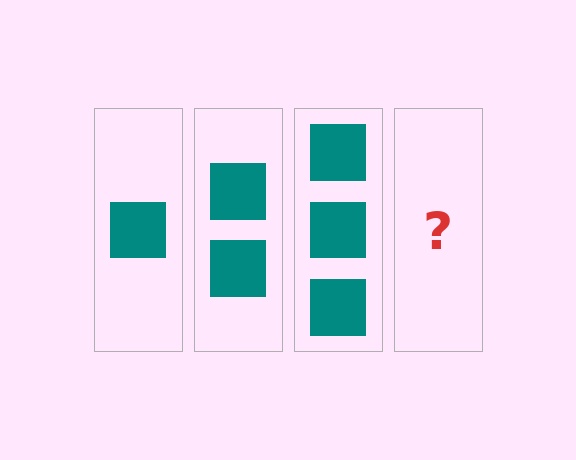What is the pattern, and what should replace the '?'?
The pattern is that each step adds one more square. The '?' should be 4 squares.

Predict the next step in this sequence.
The next step is 4 squares.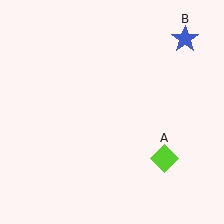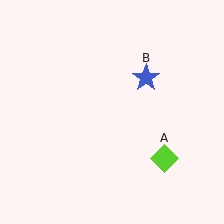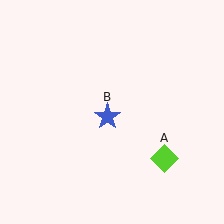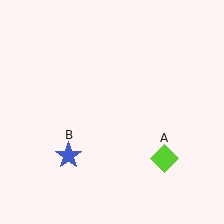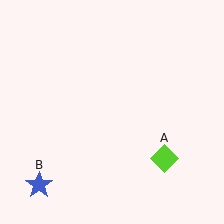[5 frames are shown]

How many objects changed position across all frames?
1 object changed position: blue star (object B).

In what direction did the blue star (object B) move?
The blue star (object B) moved down and to the left.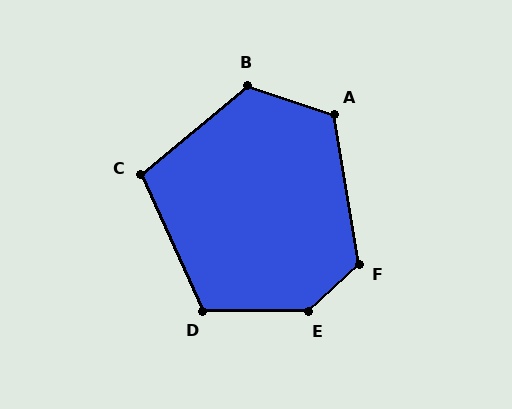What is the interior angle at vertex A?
Approximately 118 degrees (obtuse).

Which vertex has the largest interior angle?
E, at approximately 137 degrees.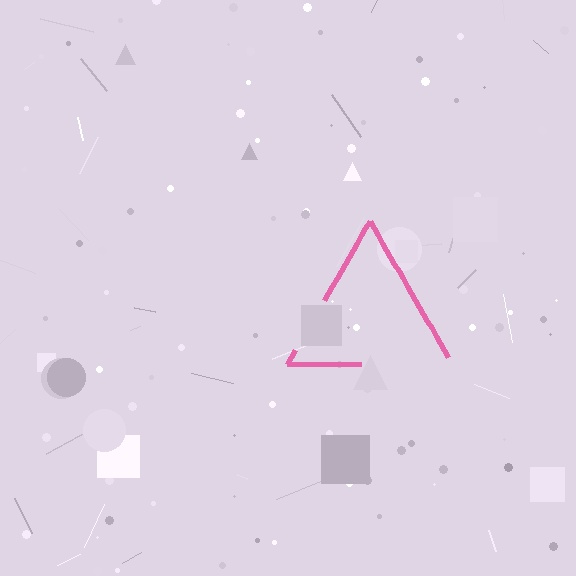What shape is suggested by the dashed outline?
The dashed outline suggests a triangle.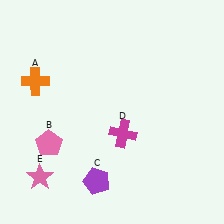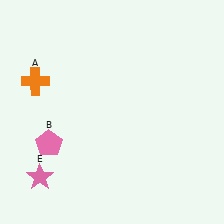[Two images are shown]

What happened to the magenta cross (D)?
The magenta cross (D) was removed in Image 2. It was in the bottom-right area of Image 1.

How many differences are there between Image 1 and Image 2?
There are 2 differences between the two images.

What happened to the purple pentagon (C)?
The purple pentagon (C) was removed in Image 2. It was in the bottom-left area of Image 1.